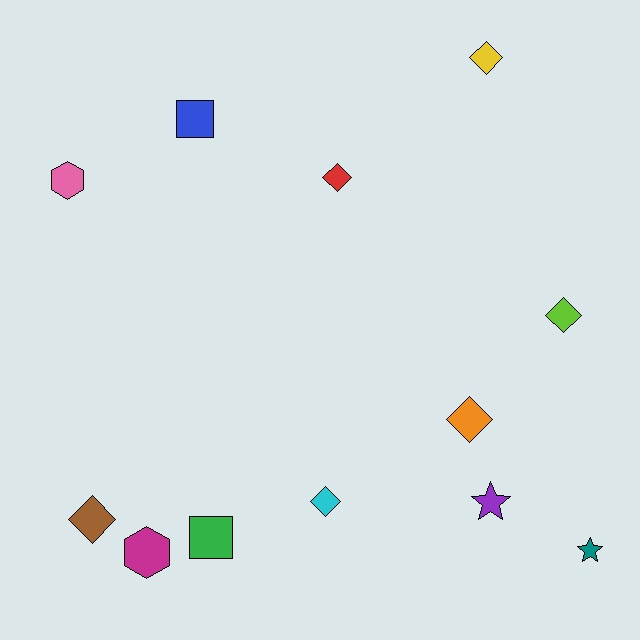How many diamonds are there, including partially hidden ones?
There are 6 diamonds.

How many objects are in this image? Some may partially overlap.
There are 12 objects.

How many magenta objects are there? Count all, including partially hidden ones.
There is 1 magenta object.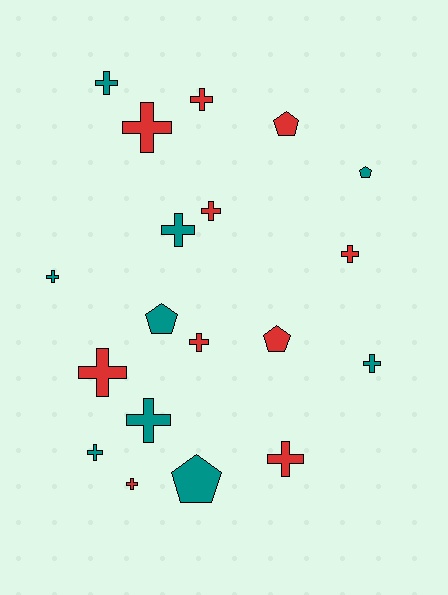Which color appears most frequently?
Red, with 10 objects.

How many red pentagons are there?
There are 2 red pentagons.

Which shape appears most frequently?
Cross, with 14 objects.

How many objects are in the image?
There are 19 objects.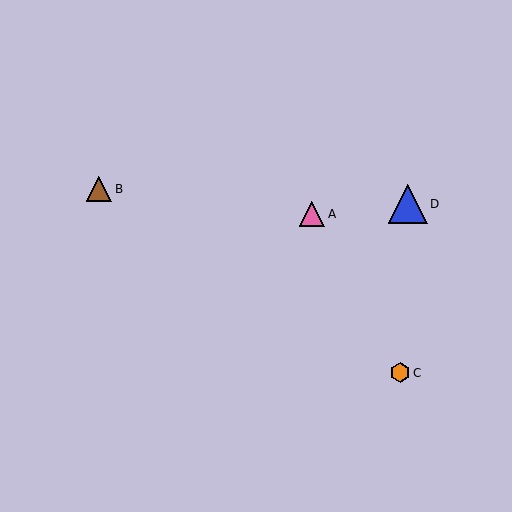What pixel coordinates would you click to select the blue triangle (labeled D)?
Click at (408, 204) to select the blue triangle D.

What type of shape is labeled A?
Shape A is a pink triangle.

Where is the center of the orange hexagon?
The center of the orange hexagon is at (400, 373).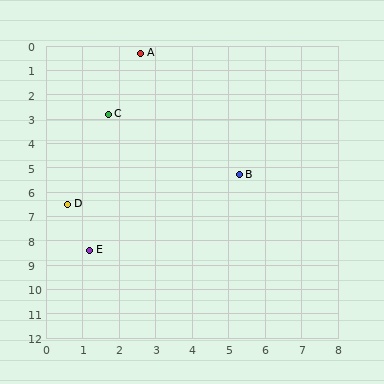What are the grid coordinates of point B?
Point B is at approximately (5.3, 5.3).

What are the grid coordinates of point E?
Point E is at approximately (1.2, 8.4).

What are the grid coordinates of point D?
Point D is at approximately (0.6, 6.5).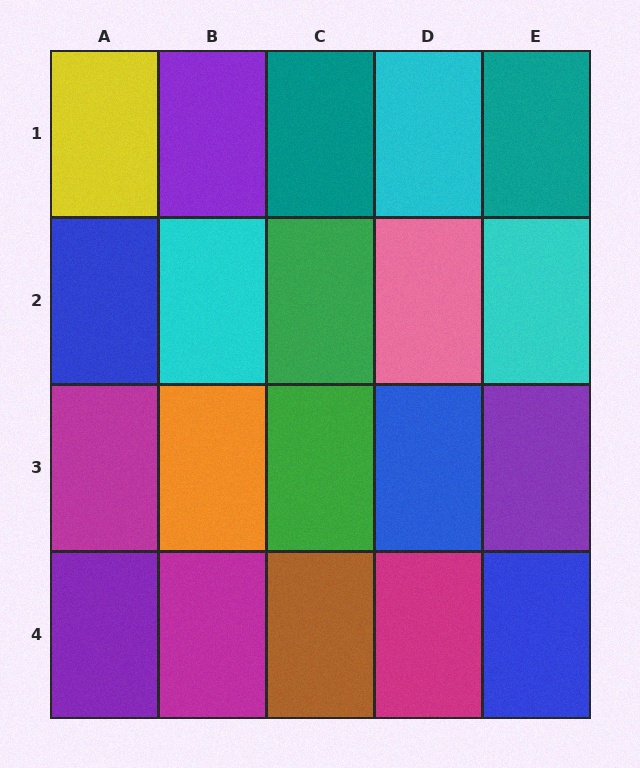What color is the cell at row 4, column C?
Brown.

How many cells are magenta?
3 cells are magenta.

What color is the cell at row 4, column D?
Magenta.